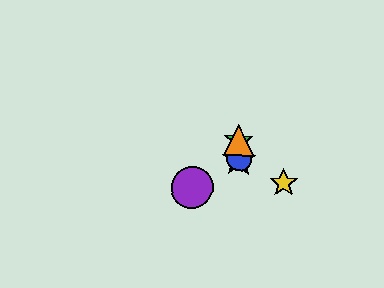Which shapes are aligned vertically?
The red star, the blue circle, the green star, the orange triangle are aligned vertically.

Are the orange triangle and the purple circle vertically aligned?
No, the orange triangle is at x≈239 and the purple circle is at x≈192.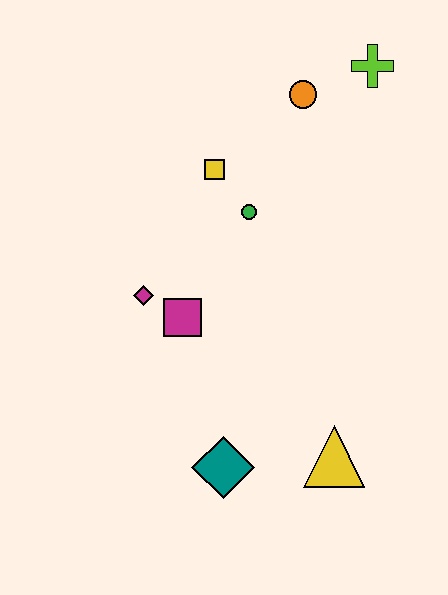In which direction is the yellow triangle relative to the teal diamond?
The yellow triangle is to the right of the teal diamond.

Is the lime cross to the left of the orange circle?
No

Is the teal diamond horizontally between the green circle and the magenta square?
Yes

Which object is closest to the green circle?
The yellow square is closest to the green circle.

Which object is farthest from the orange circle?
The teal diamond is farthest from the orange circle.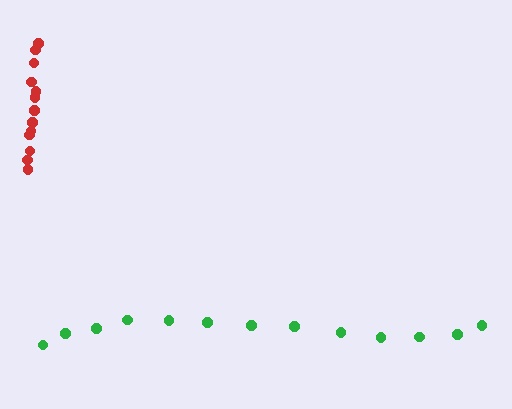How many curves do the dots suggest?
There are 2 distinct paths.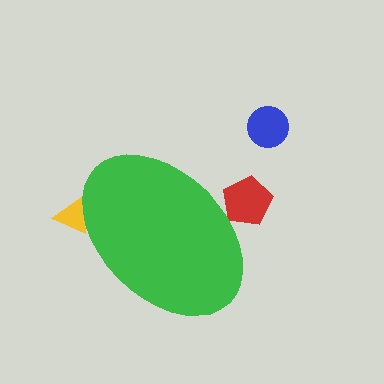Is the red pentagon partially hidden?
Yes, the red pentagon is partially hidden behind the green ellipse.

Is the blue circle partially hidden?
No, the blue circle is fully visible.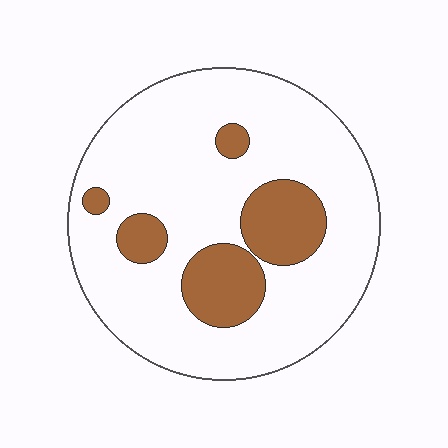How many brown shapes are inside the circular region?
5.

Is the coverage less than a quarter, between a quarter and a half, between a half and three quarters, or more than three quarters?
Less than a quarter.